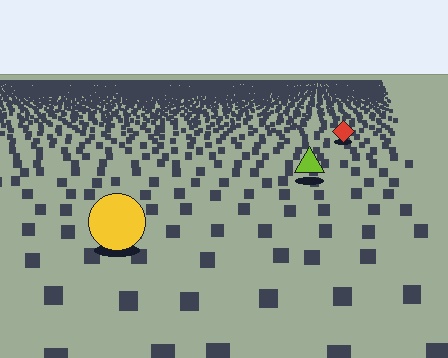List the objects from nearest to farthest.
From nearest to farthest: the yellow circle, the lime triangle, the red diamond.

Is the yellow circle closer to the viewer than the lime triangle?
Yes. The yellow circle is closer — you can tell from the texture gradient: the ground texture is coarser near it.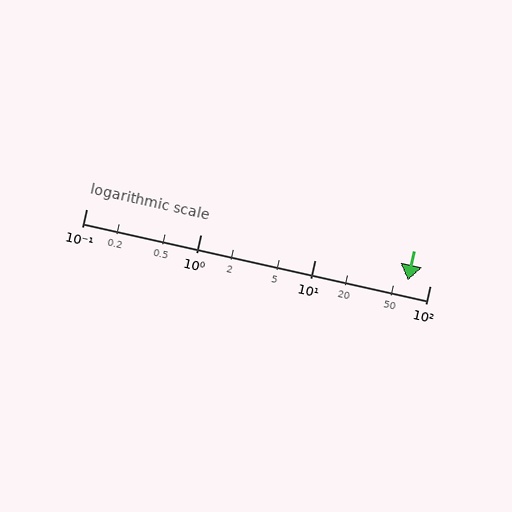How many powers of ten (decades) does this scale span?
The scale spans 3 decades, from 0.1 to 100.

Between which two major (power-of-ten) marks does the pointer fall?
The pointer is between 10 and 100.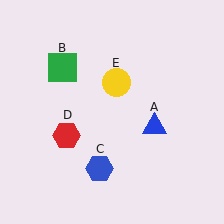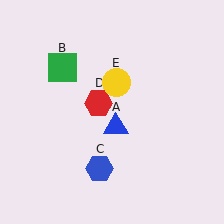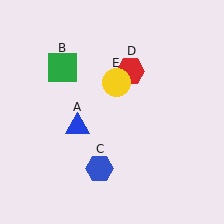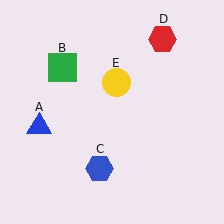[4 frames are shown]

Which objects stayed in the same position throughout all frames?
Green square (object B) and blue hexagon (object C) and yellow circle (object E) remained stationary.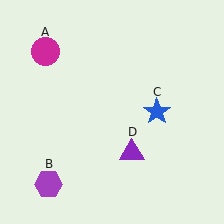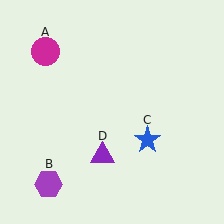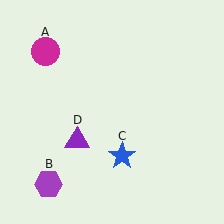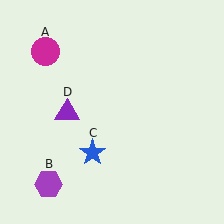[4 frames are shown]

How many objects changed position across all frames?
2 objects changed position: blue star (object C), purple triangle (object D).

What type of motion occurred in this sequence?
The blue star (object C), purple triangle (object D) rotated clockwise around the center of the scene.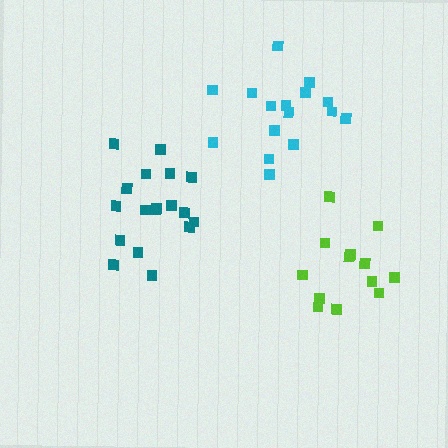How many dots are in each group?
Group 1: 13 dots, Group 2: 18 dots, Group 3: 16 dots (47 total).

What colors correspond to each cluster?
The clusters are colored: lime, teal, cyan.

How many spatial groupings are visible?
There are 3 spatial groupings.